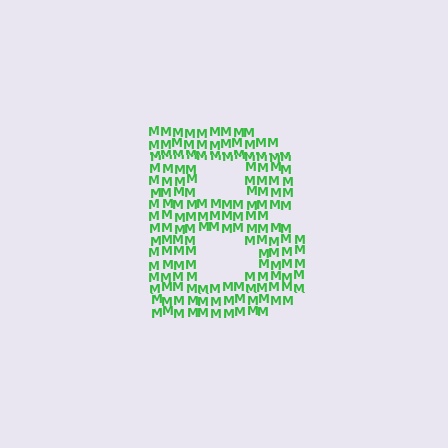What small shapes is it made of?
It is made of small letter M's.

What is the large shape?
The large shape is the letter B.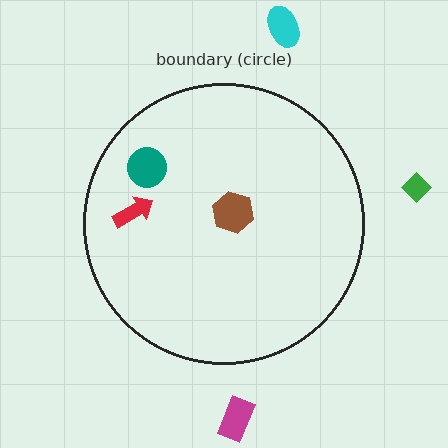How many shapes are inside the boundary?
3 inside, 3 outside.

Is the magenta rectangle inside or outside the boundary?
Outside.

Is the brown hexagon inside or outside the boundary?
Inside.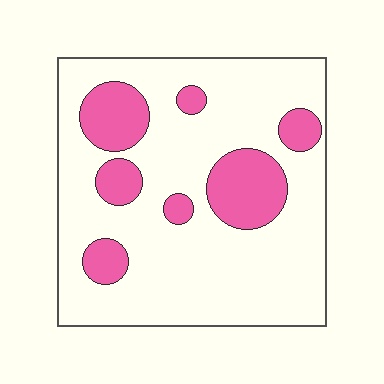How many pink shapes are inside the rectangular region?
7.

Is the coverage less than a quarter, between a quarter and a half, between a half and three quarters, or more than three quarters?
Less than a quarter.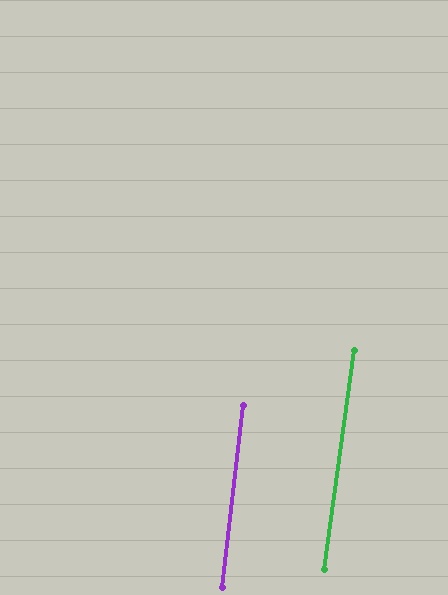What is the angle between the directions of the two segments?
Approximately 1 degree.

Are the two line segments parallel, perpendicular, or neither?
Parallel — their directions differ by only 1.2°.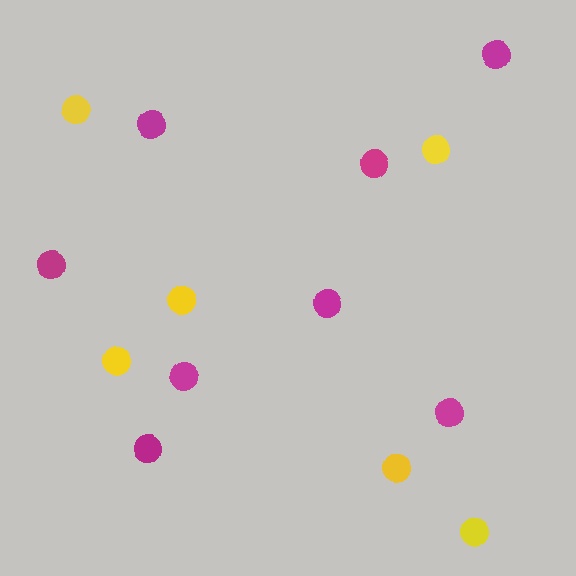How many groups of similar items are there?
There are 2 groups: one group of yellow circles (6) and one group of magenta circles (8).